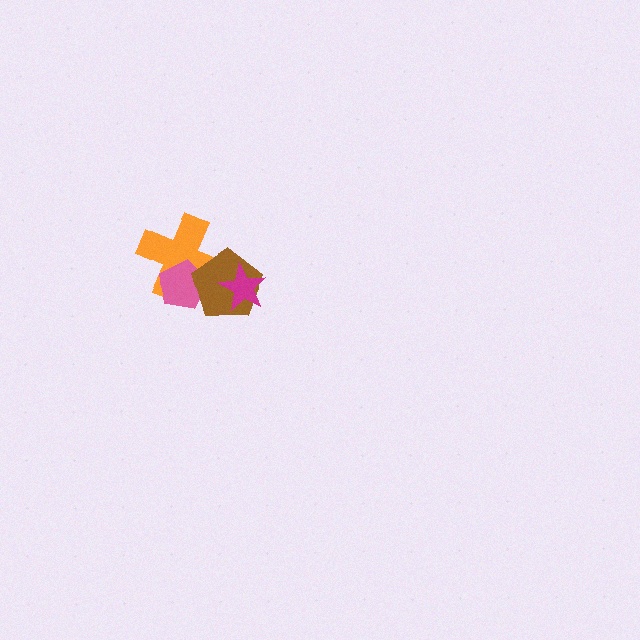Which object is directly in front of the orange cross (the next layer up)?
The pink pentagon is directly in front of the orange cross.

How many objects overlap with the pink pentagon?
2 objects overlap with the pink pentagon.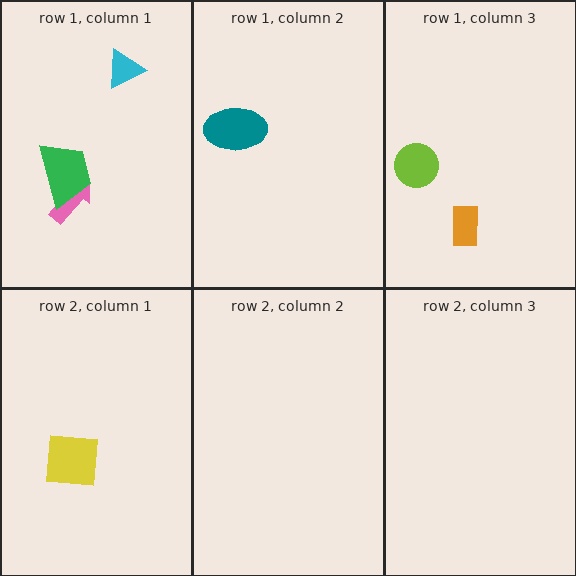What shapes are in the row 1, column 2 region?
The teal ellipse.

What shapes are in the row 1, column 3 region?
The orange rectangle, the lime circle.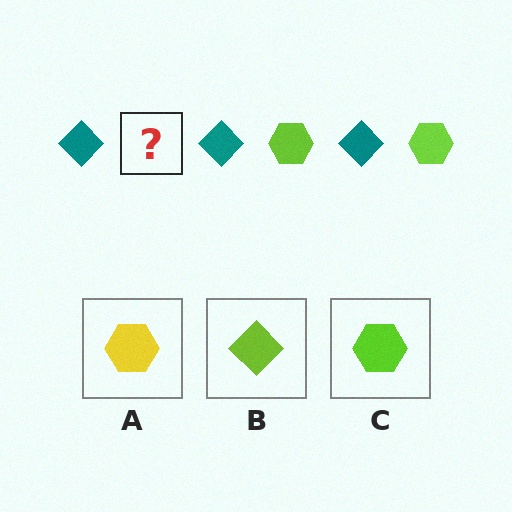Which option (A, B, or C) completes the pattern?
C.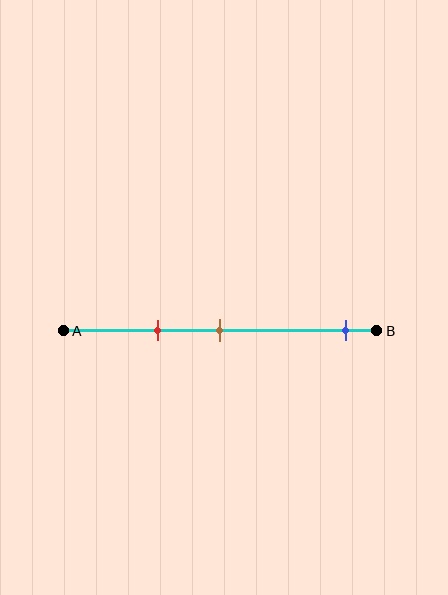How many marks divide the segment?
There are 3 marks dividing the segment.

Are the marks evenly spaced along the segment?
No, the marks are not evenly spaced.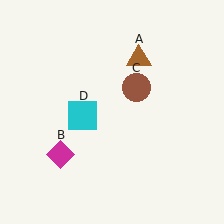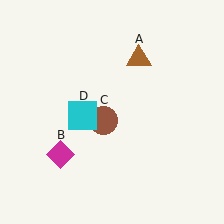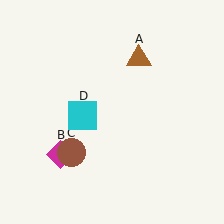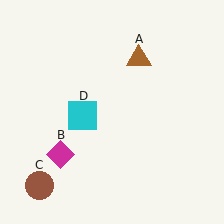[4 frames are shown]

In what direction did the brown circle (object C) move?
The brown circle (object C) moved down and to the left.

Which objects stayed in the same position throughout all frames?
Brown triangle (object A) and magenta diamond (object B) and cyan square (object D) remained stationary.